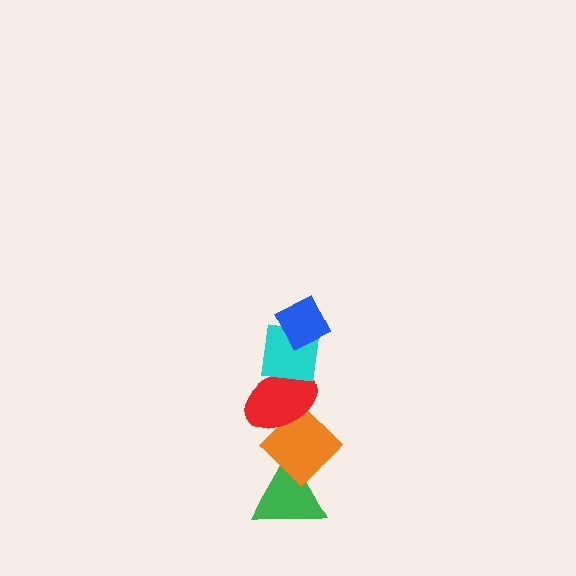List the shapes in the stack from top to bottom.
From top to bottom: the blue diamond, the cyan square, the red ellipse, the orange diamond, the green triangle.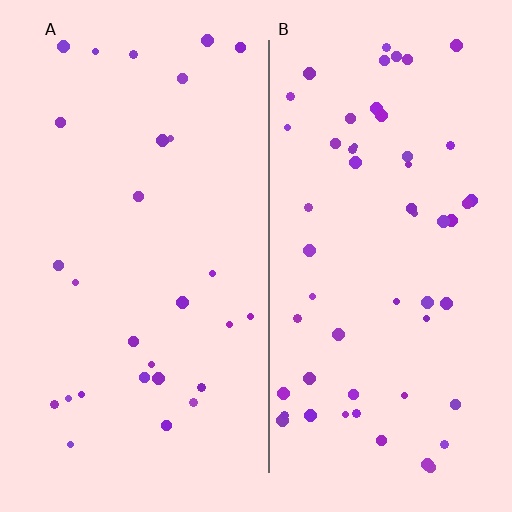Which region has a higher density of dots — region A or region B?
B (the right).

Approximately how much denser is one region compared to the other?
Approximately 2.0× — region B over region A.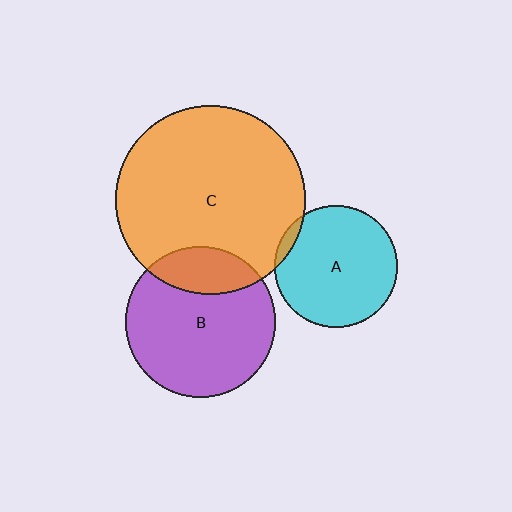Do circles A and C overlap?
Yes.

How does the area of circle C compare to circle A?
Approximately 2.4 times.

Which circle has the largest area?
Circle C (orange).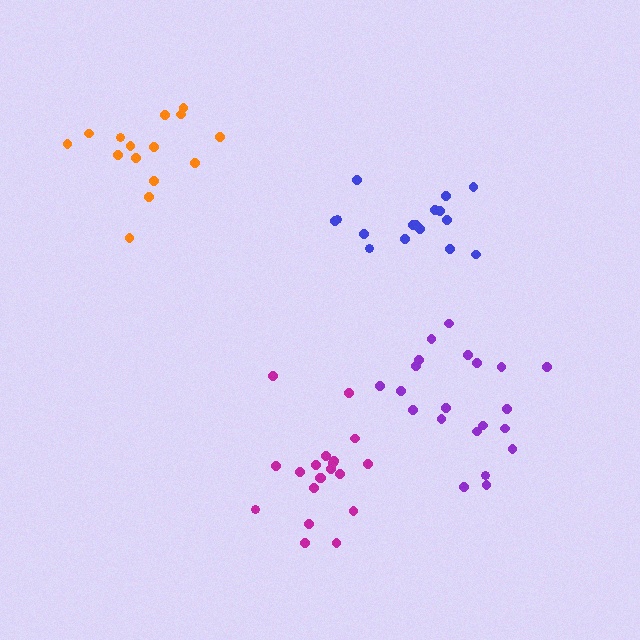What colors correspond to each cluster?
The clusters are colored: magenta, orange, purple, blue.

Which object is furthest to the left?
The orange cluster is leftmost.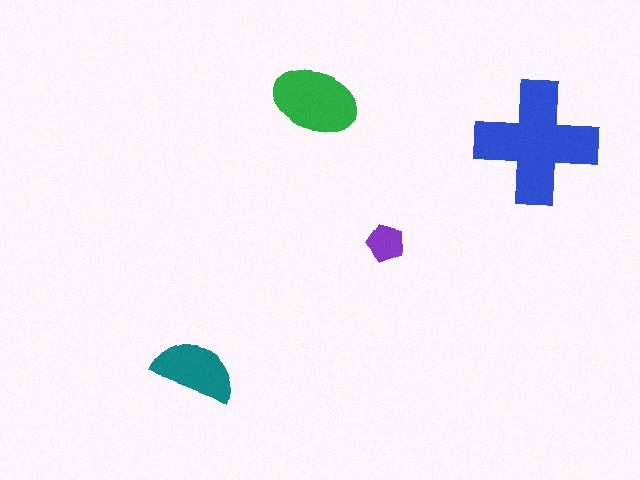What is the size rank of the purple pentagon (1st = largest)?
4th.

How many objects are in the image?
There are 4 objects in the image.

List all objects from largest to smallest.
The blue cross, the green ellipse, the teal semicircle, the purple pentagon.